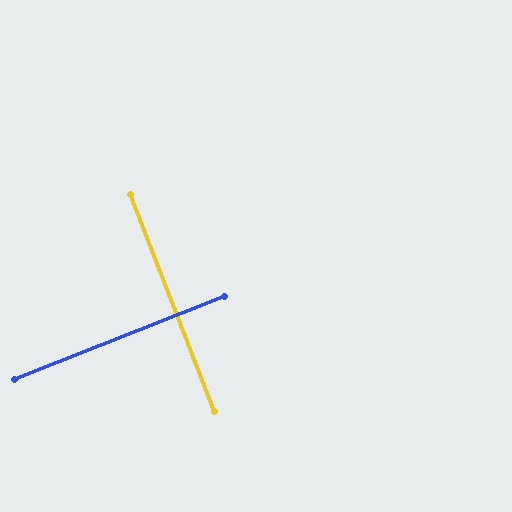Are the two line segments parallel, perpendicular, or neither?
Perpendicular — they meet at approximately 90°.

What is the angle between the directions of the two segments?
Approximately 90 degrees.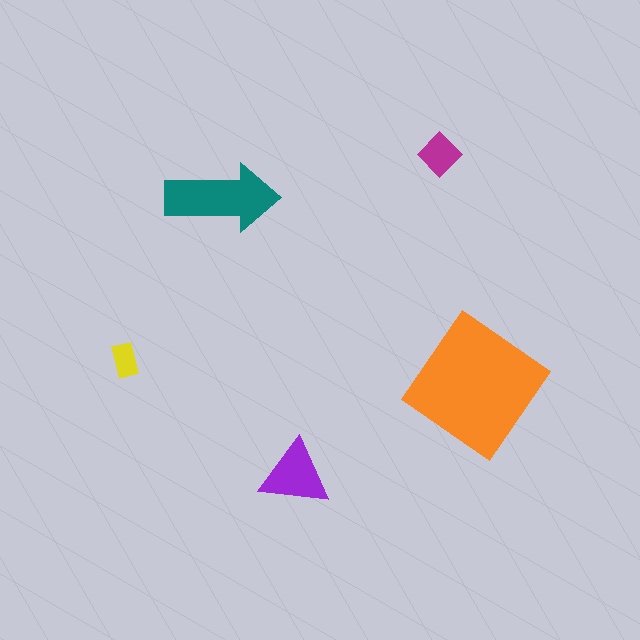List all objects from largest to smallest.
The orange diamond, the teal arrow, the purple triangle, the magenta diamond, the yellow rectangle.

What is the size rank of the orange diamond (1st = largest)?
1st.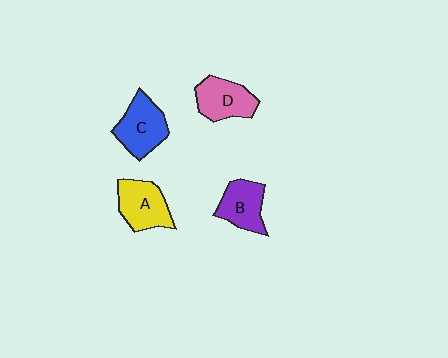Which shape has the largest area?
Shape C (blue).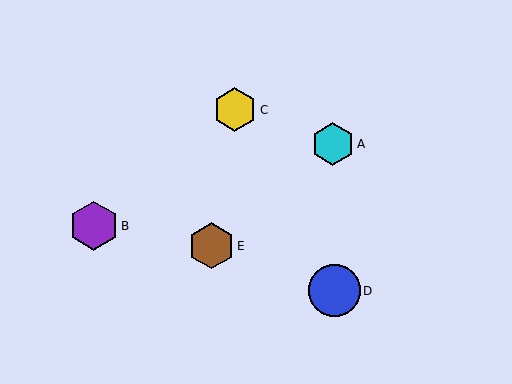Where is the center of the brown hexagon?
The center of the brown hexagon is at (211, 246).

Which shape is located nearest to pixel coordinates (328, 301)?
The blue circle (labeled D) at (334, 291) is nearest to that location.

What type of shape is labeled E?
Shape E is a brown hexagon.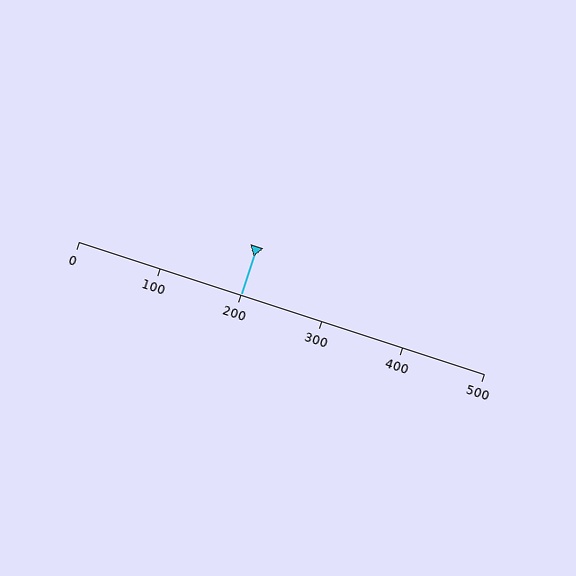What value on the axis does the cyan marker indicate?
The marker indicates approximately 200.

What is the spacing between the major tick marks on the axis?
The major ticks are spaced 100 apart.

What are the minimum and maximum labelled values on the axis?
The axis runs from 0 to 500.